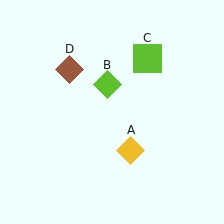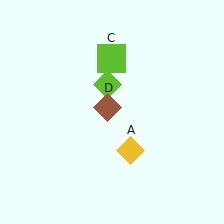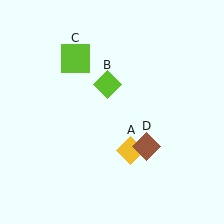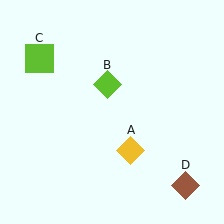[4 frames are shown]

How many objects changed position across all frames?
2 objects changed position: lime square (object C), brown diamond (object D).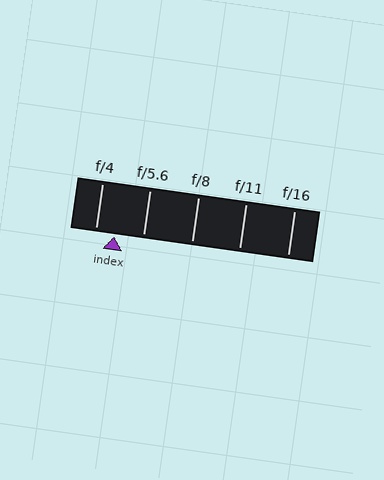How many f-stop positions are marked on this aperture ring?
There are 5 f-stop positions marked.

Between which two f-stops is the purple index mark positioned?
The index mark is between f/4 and f/5.6.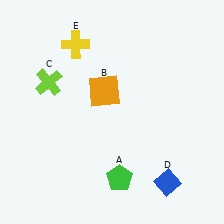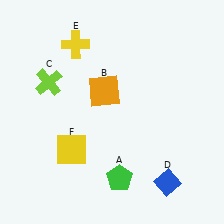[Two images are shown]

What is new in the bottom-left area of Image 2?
A yellow square (F) was added in the bottom-left area of Image 2.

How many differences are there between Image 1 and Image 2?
There is 1 difference between the two images.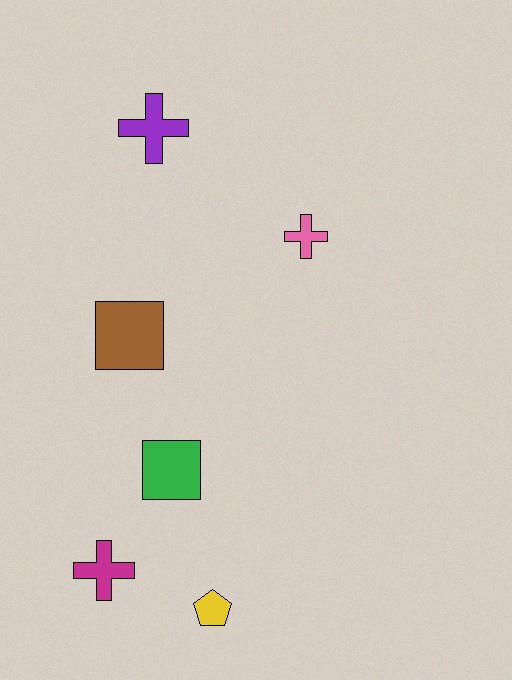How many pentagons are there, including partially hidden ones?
There is 1 pentagon.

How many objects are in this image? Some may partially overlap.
There are 6 objects.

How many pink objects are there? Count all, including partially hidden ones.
There is 1 pink object.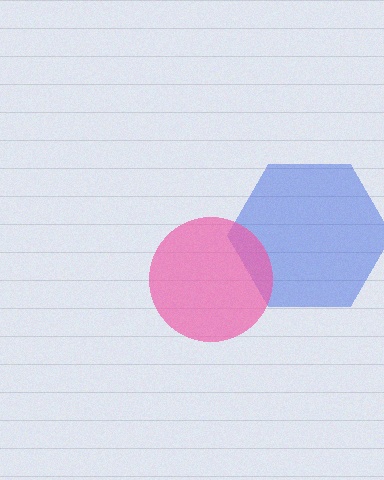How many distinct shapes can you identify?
There are 2 distinct shapes: a blue hexagon, a pink circle.